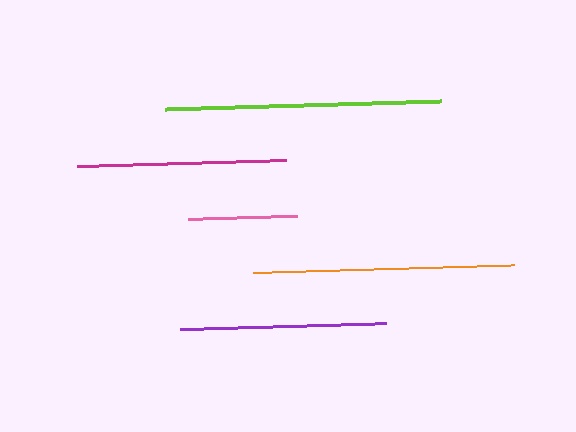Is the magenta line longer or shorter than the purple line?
The magenta line is longer than the purple line.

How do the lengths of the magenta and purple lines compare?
The magenta and purple lines are approximately the same length.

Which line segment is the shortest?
The pink line is the shortest at approximately 108 pixels.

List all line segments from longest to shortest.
From longest to shortest: lime, orange, magenta, purple, pink.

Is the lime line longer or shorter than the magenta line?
The lime line is longer than the magenta line.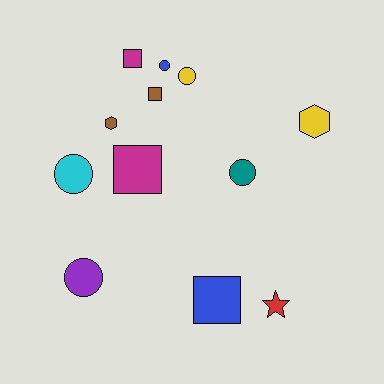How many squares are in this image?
There are 4 squares.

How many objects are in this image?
There are 12 objects.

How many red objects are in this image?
There is 1 red object.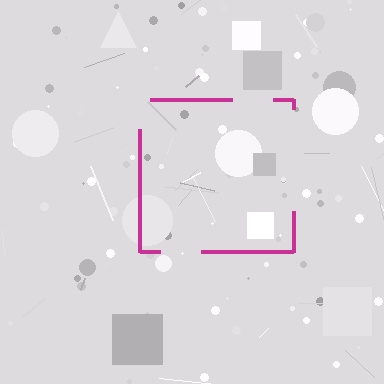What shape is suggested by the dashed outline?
The dashed outline suggests a square.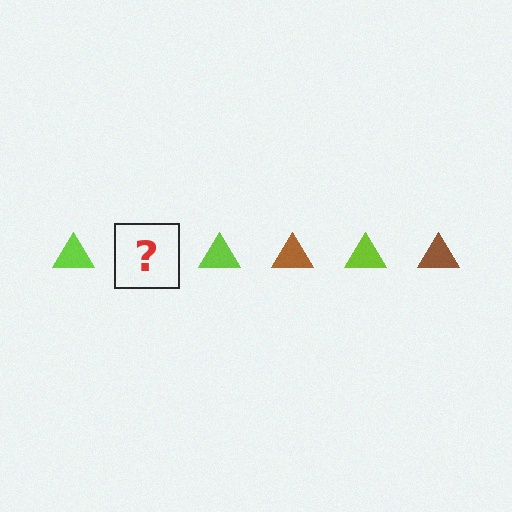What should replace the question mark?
The question mark should be replaced with a brown triangle.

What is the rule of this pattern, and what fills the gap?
The rule is that the pattern cycles through lime, brown triangles. The gap should be filled with a brown triangle.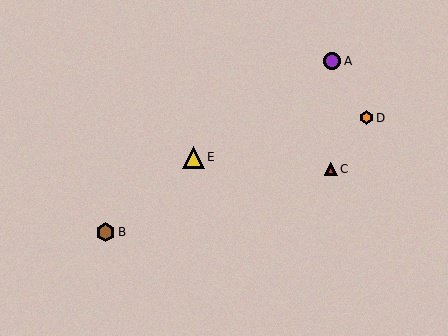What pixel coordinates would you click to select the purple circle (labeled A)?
Click at (332, 61) to select the purple circle A.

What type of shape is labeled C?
Shape C is a red triangle.